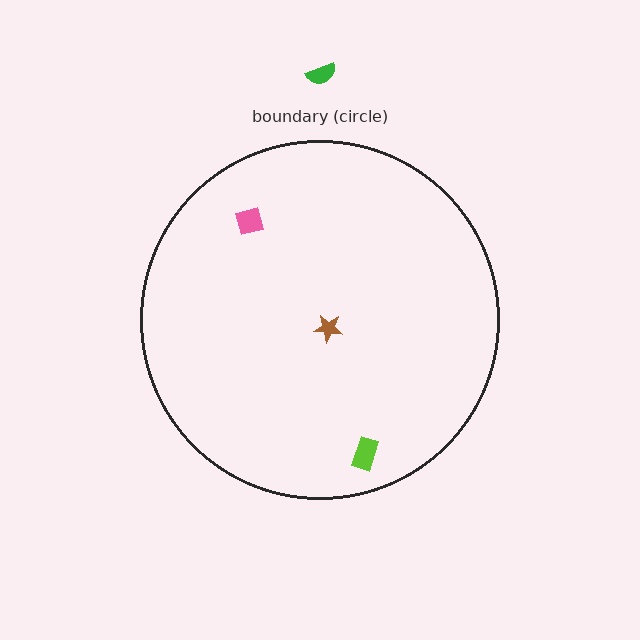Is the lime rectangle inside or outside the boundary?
Inside.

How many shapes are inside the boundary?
3 inside, 1 outside.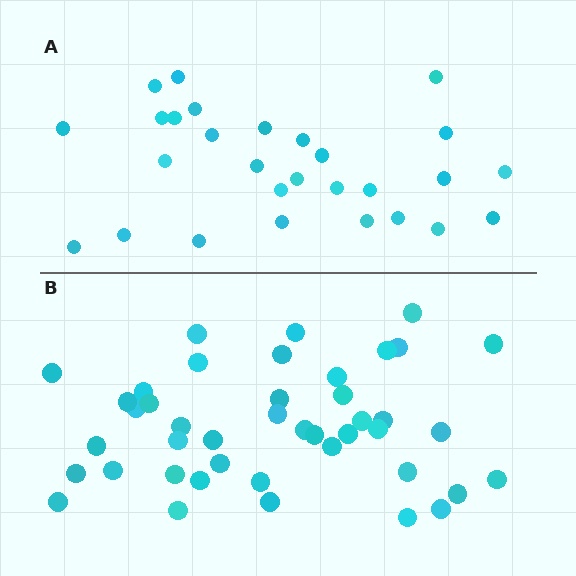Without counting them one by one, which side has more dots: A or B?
Region B (the bottom region) has more dots.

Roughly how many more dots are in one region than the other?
Region B has approximately 15 more dots than region A.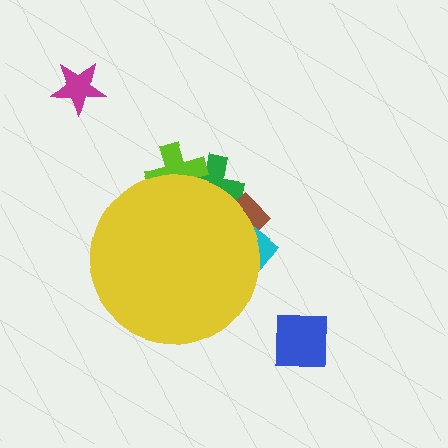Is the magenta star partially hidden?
No, the magenta star is fully visible.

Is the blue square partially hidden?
No, the blue square is fully visible.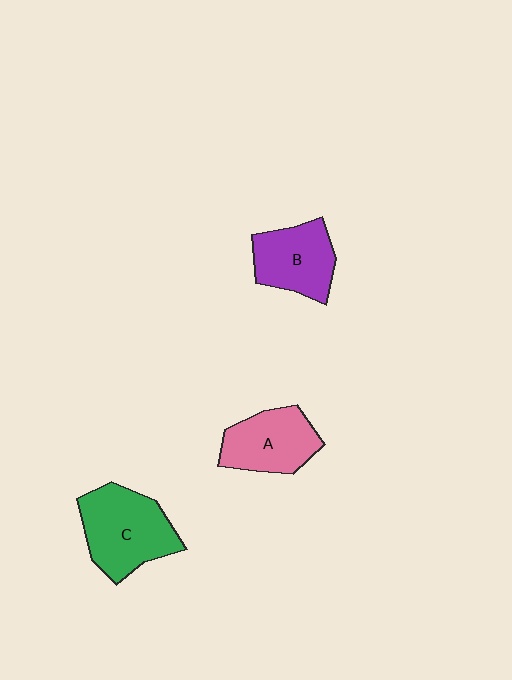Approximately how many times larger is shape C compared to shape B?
Approximately 1.3 times.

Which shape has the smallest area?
Shape B (purple).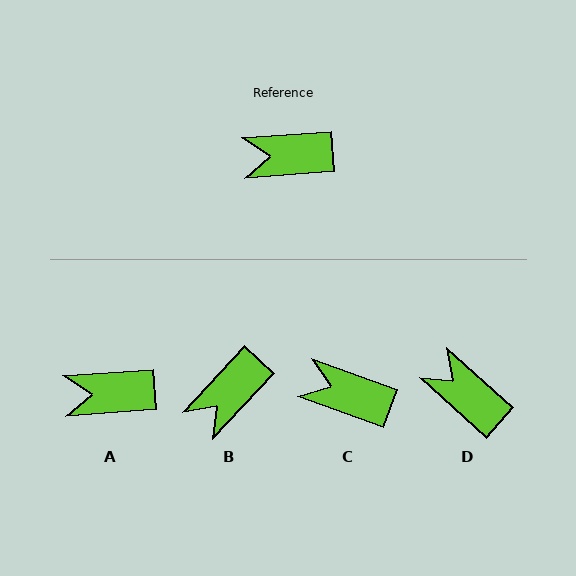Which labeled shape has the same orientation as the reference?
A.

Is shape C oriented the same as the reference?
No, it is off by about 24 degrees.